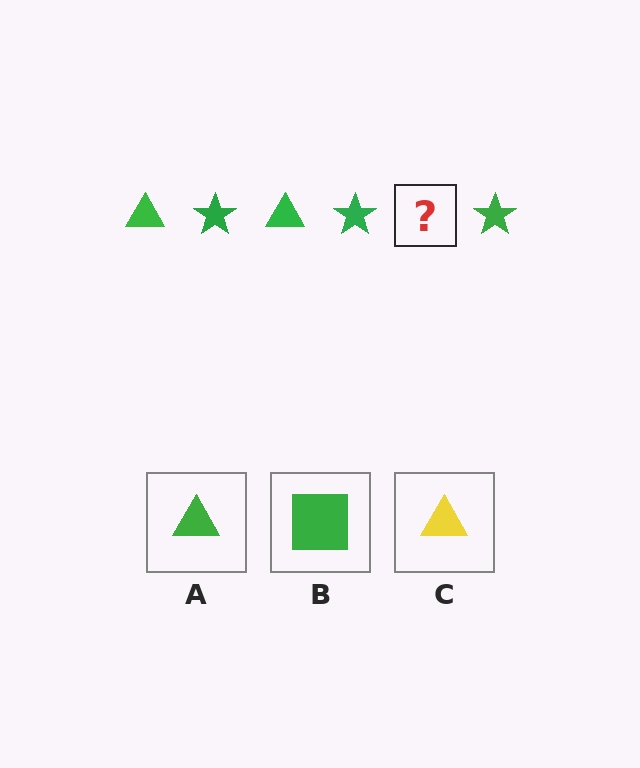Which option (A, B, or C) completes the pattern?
A.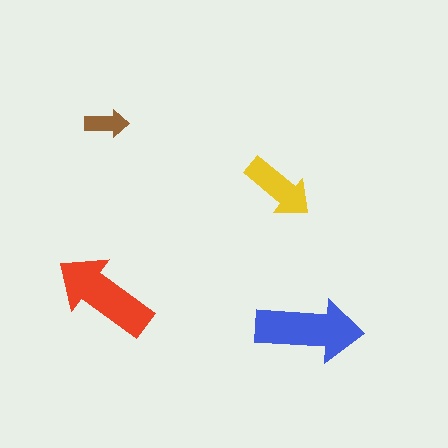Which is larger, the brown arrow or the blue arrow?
The blue one.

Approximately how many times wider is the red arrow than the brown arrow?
About 2.5 times wider.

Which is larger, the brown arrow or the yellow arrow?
The yellow one.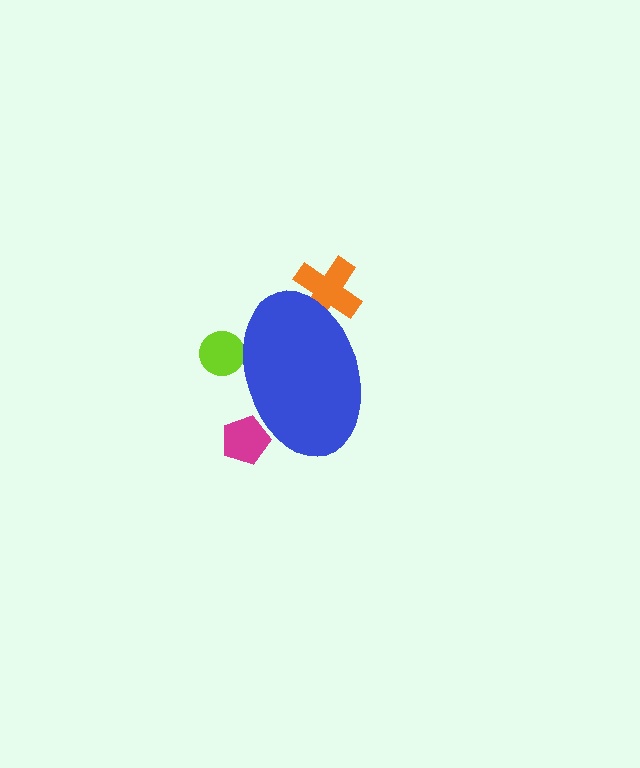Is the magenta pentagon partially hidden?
Yes, the magenta pentagon is partially hidden behind the blue ellipse.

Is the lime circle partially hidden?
Yes, the lime circle is partially hidden behind the blue ellipse.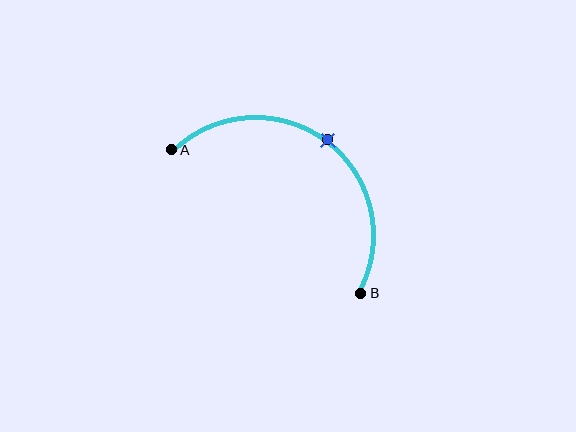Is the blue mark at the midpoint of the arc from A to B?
Yes. The blue mark lies on the arc at equal arc-length from both A and B — it is the arc midpoint.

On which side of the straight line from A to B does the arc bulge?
The arc bulges above and to the right of the straight line connecting A and B.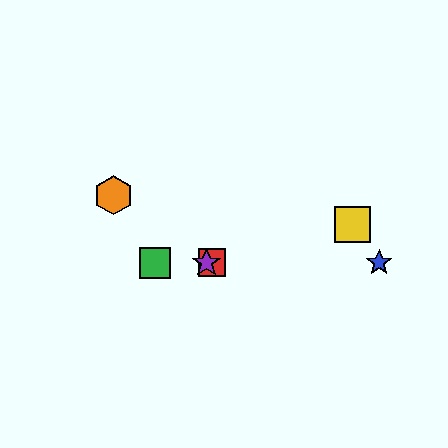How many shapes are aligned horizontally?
4 shapes (the red square, the blue star, the green square, the purple star) are aligned horizontally.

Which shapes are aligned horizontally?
The red square, the blue star, the green square, the purple star are aligned horizontally.